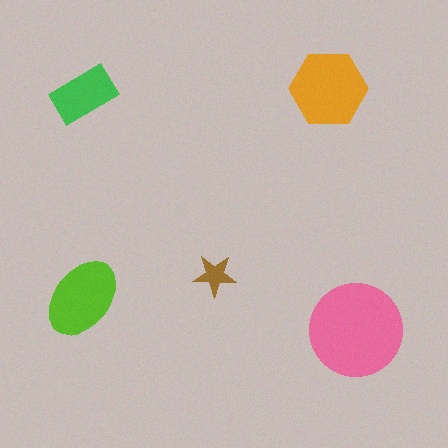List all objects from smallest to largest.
The brown star, the green rectangle, the lime ellipse, the orange hexagon, the pink circle.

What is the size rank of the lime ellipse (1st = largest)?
3rd.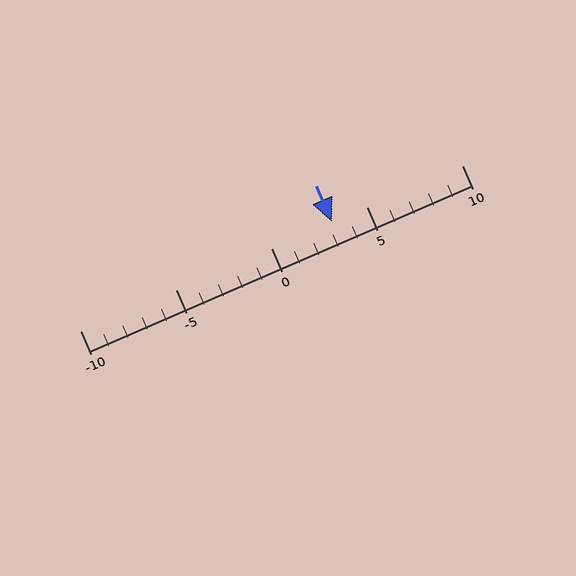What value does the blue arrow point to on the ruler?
The blue arrow points to approximately 3.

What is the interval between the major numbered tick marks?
The major tick marks are spaced 5 units apart.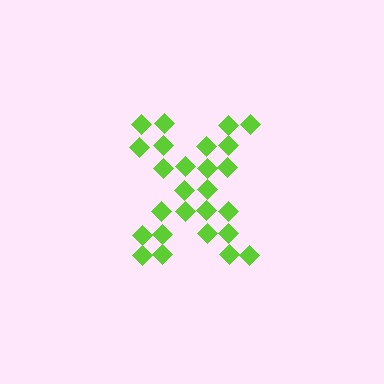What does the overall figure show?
The overall figure shows the letter X.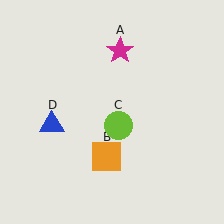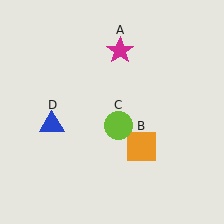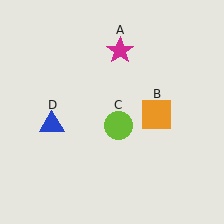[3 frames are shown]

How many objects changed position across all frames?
1 object changed position: orange square (object B).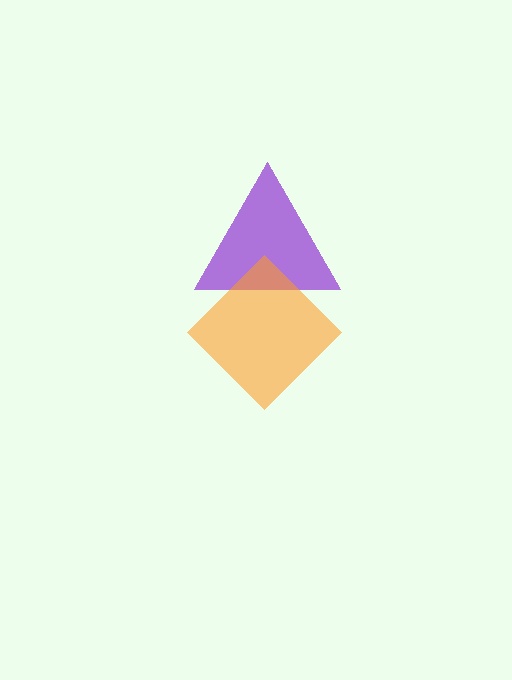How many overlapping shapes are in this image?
There are 2 overlapping shapes in the image.